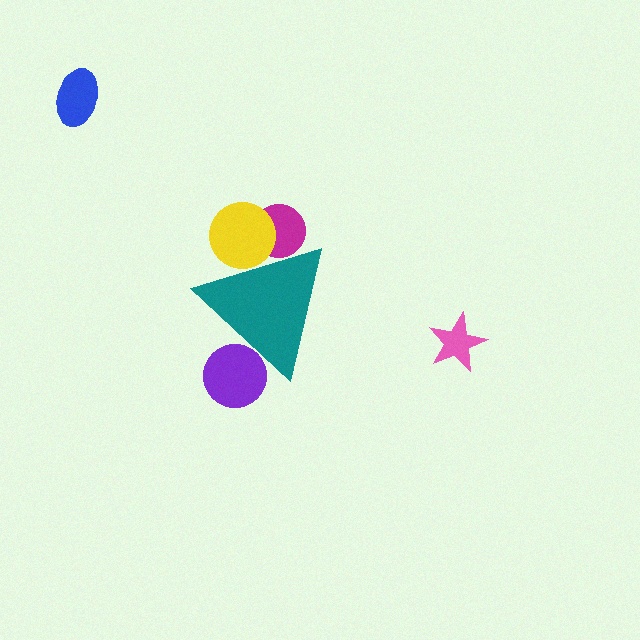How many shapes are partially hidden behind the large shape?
3 shapes are partially hidden.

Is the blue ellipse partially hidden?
No, the blue ellipse is fully visible.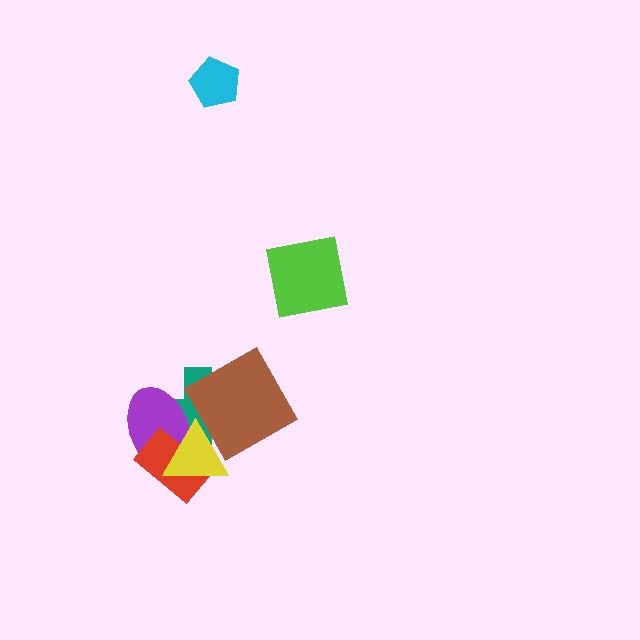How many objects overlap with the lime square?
0 objects overlap with the lime square.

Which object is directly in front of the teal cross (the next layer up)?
The purple ellipse is directly in front of the teal cross.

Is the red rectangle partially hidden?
Yes, it is partially covered by another shape.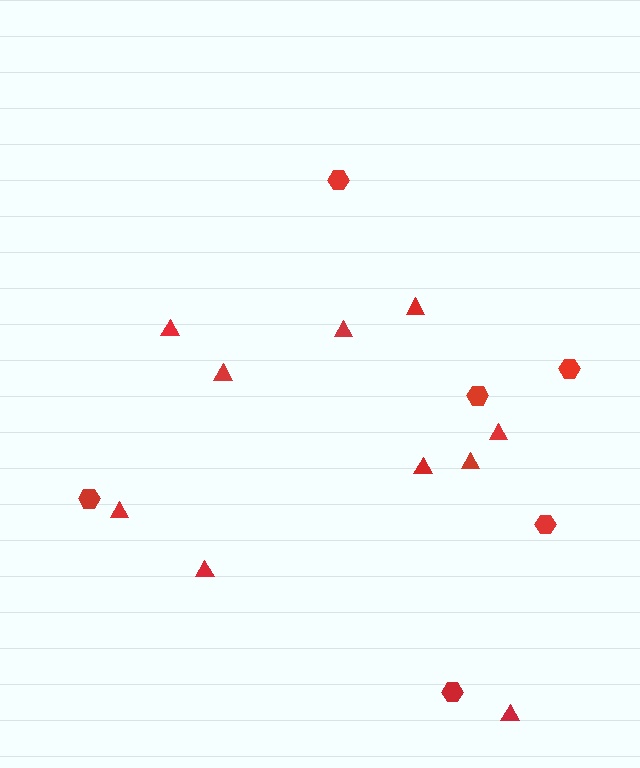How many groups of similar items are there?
There are 2 groups: one group of triangles (10) and one group of hexagons (6).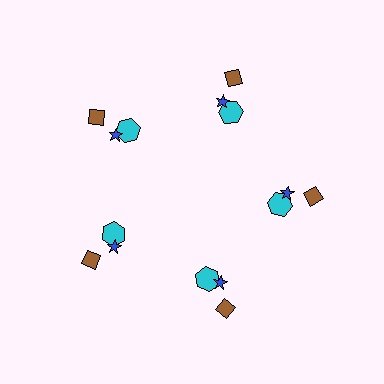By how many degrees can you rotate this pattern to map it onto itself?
The pattern maps onto itself every 72 degrees of rotation.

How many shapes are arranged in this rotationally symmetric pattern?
There are 15 shapes, arranged in 5 groups of 3.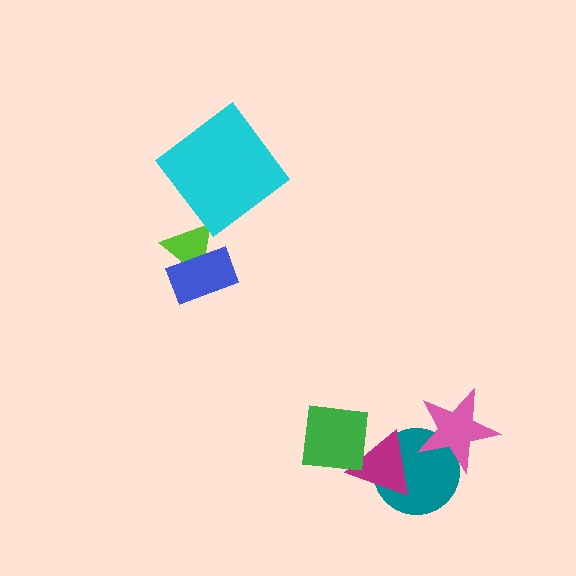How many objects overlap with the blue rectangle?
1 object overlaps with the blue rectangle.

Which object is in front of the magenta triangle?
The green square is in front of the magenta triangle.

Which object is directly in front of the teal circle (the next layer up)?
The magenta triangle is directly in front of the teal circle.